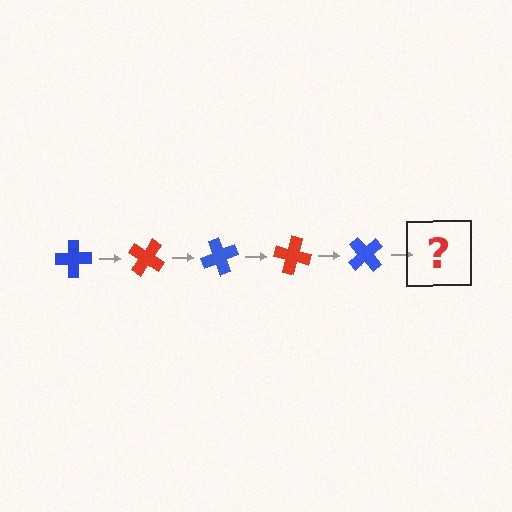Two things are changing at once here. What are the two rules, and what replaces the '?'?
The two rules are that it rotates 35 degrees each step and the color cycles through blue and red. The '?' should be a red cross, rotated 175 degrees from the start.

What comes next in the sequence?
The next element should be a red cross, rotated 175 degrees from the start.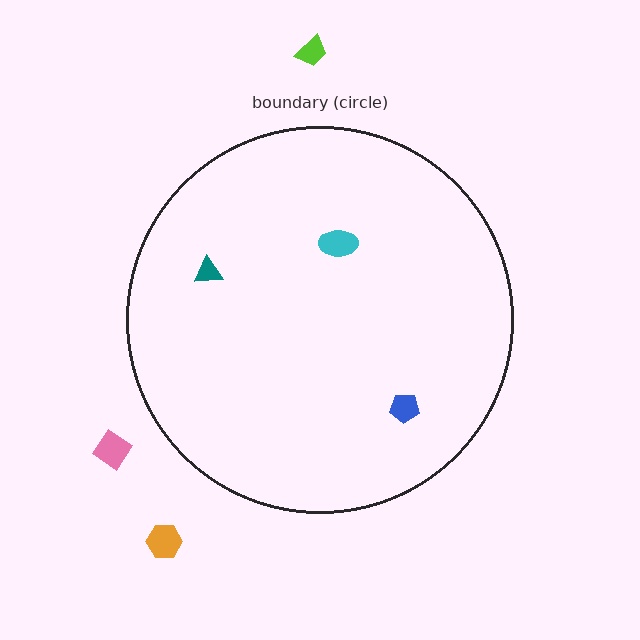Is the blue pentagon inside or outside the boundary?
Inside.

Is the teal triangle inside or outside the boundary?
Inside.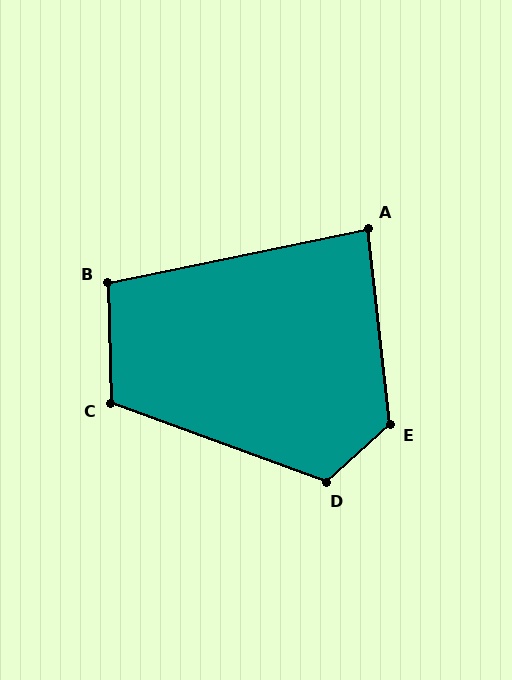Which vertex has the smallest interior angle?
A, at approximately 85 degrees.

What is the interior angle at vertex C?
Approximately 111 degrees (obtuse).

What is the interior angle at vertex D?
Approximately 118 degrees (obtuse).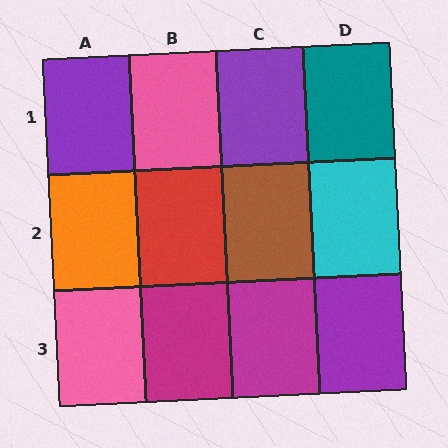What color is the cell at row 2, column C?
Brown.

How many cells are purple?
3 cells are purple.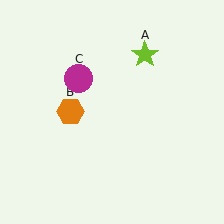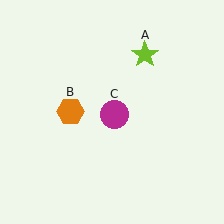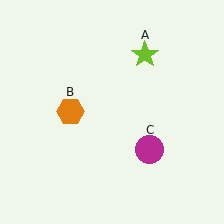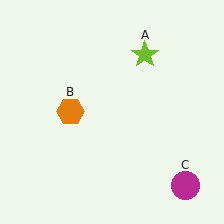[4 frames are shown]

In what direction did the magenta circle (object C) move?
The magenta circle (object C) moved down and to the right.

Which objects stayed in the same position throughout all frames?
Lime star (object A) and orange hexagon (object B) remained stationary.